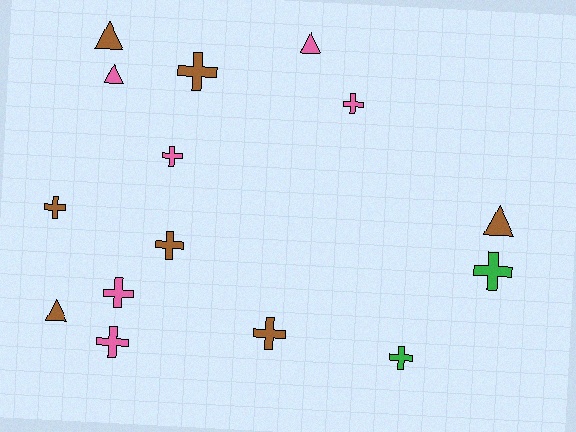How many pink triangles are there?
There are 2 pink triangles.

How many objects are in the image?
There are 15 objects.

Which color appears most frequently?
Brown, with 7 objects.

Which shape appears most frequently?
Cross, with 10 objects.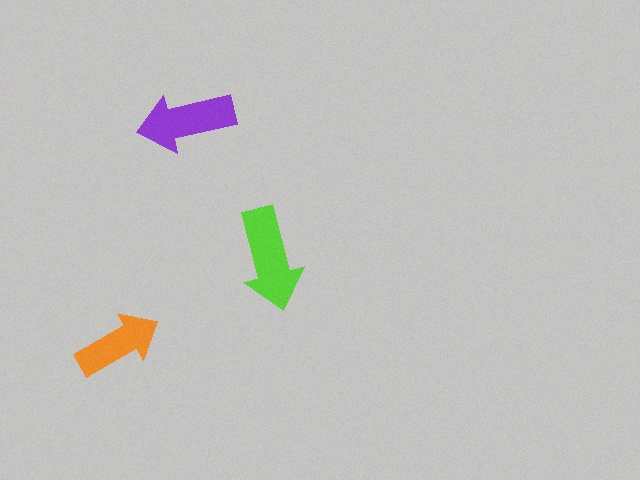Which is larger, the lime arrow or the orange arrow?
The lime one.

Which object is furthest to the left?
The orange arrow is leftmost.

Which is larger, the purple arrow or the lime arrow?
The lime one.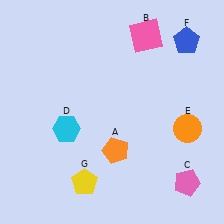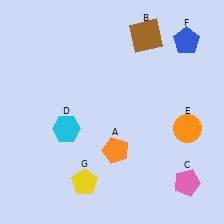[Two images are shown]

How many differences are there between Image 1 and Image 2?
There is 1 difference between the two images.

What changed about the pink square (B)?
In Image 1, B is pink. In Image 2, it changed to brown.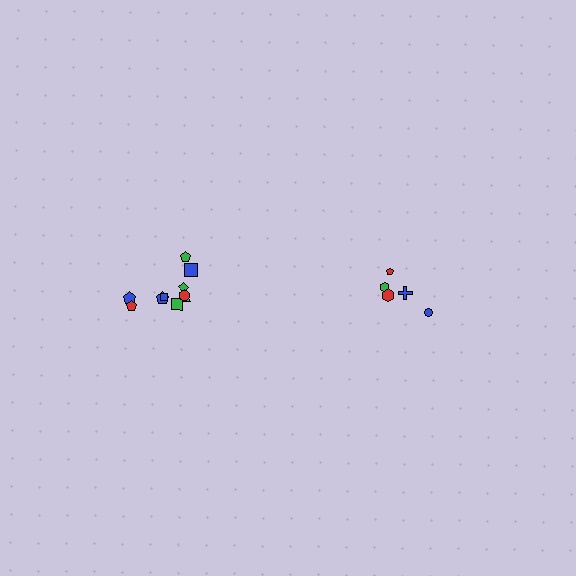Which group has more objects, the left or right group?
The left group.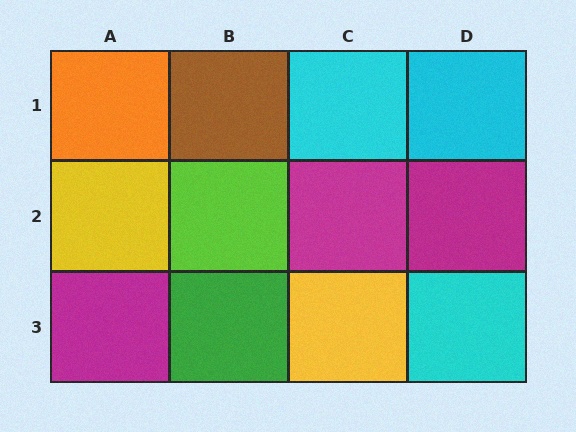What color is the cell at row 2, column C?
Magenta.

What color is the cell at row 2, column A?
Yellow.